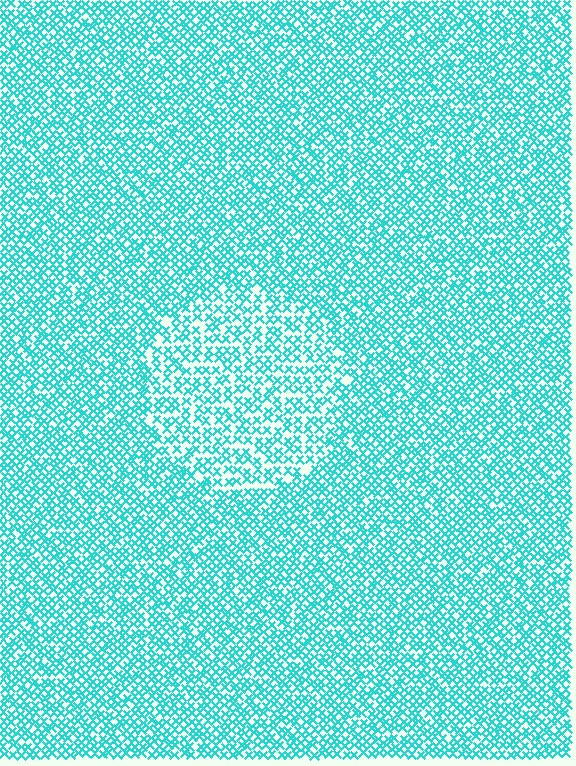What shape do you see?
I see a circle.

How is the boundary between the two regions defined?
The boundary is defined by a change in element density (approximately 1.5x ratio). All elements are the same color, size, and shape.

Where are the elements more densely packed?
The elements are more densely packed outside the circle boundary.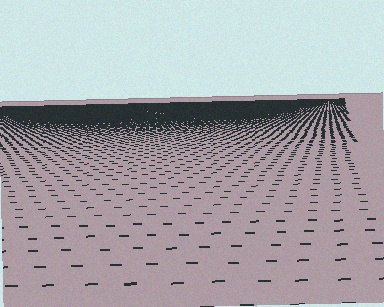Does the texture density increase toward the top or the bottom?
Density increases toward the top.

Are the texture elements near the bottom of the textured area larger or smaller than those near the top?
Larger. Near the bottom, elements are closer to the viewer and appear at a bigger on-screen size.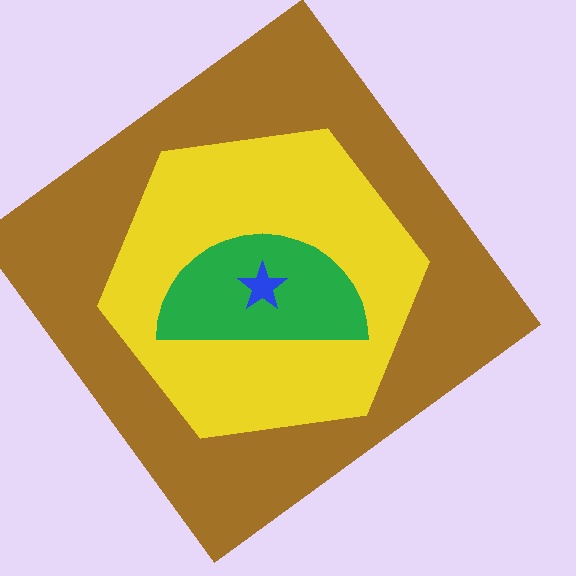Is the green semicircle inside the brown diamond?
Yes.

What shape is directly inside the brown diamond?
The yellow hexagon.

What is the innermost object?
The blue star.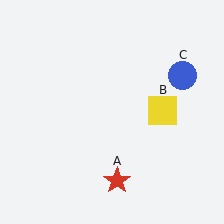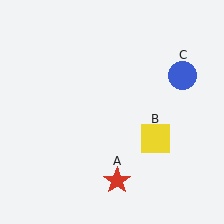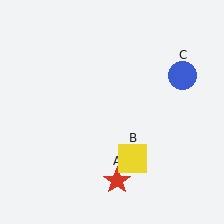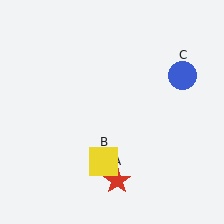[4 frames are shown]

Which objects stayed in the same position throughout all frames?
Red star (object A) and blue circle (object C) remained stationary.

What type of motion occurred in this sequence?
The yellow square (object B) rotated clockwise around the center of the scene.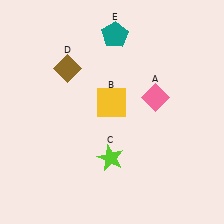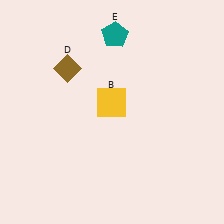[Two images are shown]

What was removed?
The lime star (C), the pink diamond (A) were removed in Image 2.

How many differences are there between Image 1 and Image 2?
There are 2 differences between the two images.